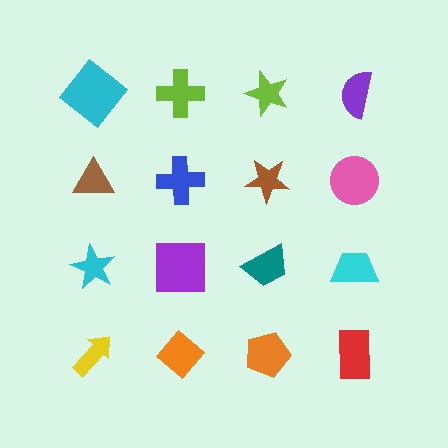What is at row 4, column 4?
A red rectangle.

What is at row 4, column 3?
An orange pentagon.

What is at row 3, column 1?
A cyan star.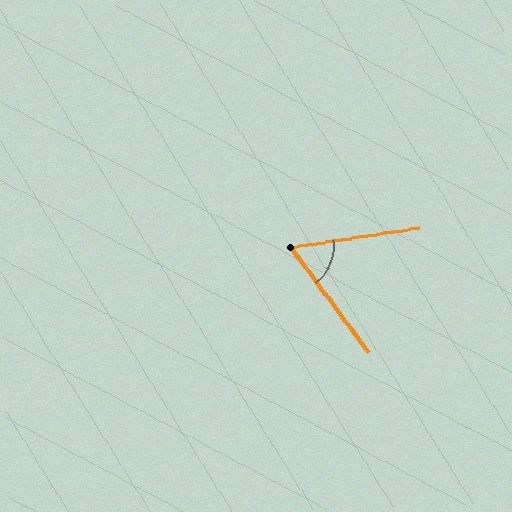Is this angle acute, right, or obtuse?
It is acute.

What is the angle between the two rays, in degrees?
Approximately 62 degrees.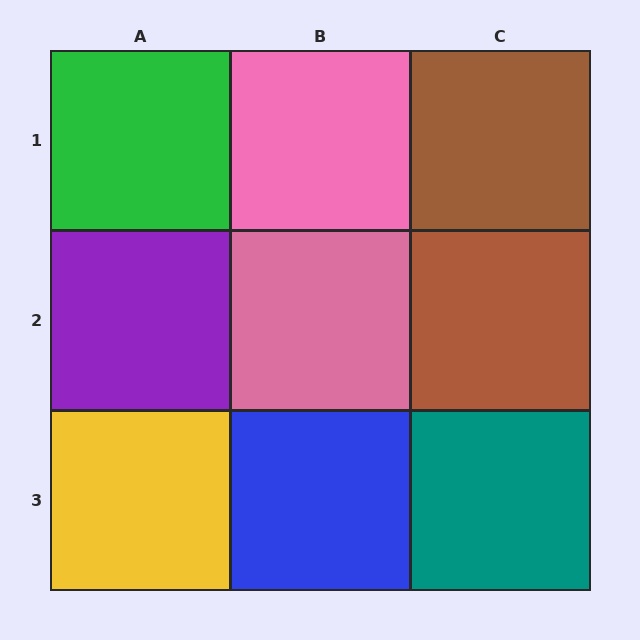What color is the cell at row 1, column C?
Brown.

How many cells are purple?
1 cell is purple.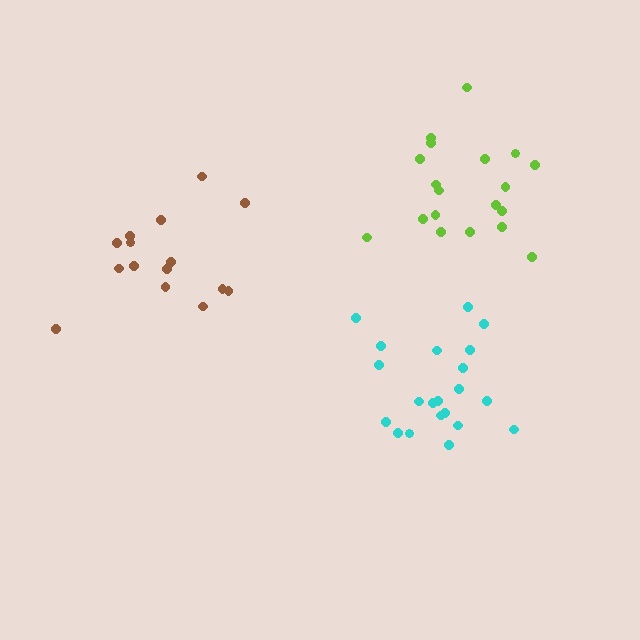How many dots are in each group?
Group 1: 19 dots, Group 2: 21 dots, Group 3: 15 dots (55 total).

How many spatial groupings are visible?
There are 3 spatial groupings.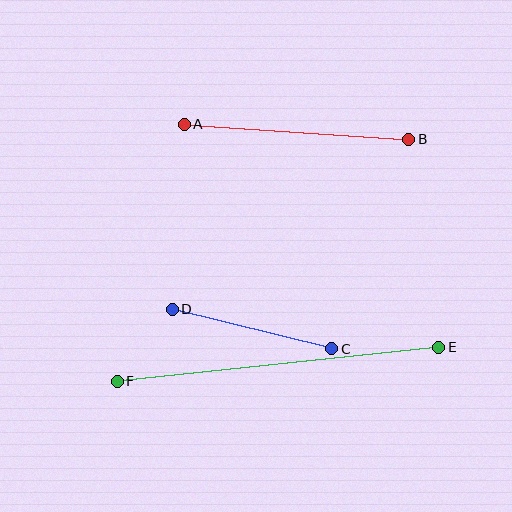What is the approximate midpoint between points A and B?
The midpoint is at approximately (297, 132) pixels.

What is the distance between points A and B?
The distance is approximately 225 pixels.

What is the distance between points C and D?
The distance is approximately 164 pixels.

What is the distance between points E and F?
The distance is approximately 323 pixels.